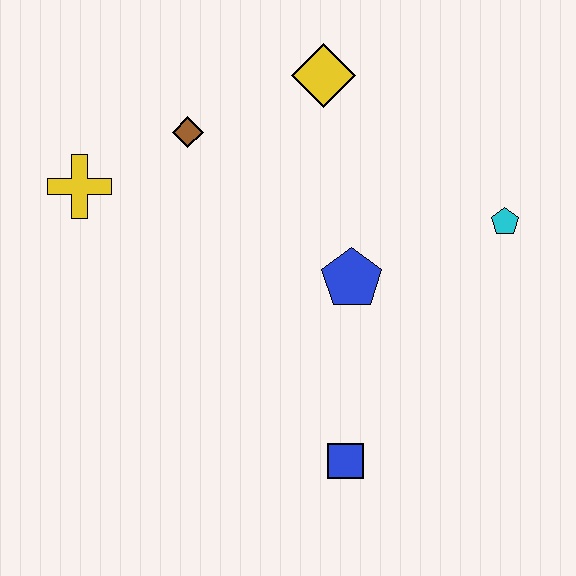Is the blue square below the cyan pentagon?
Yes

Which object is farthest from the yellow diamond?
The blue square is farthest from the yellow diamond.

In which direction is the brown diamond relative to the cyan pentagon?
The brown diamond is to the left of the cyan pentagon.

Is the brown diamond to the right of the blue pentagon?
No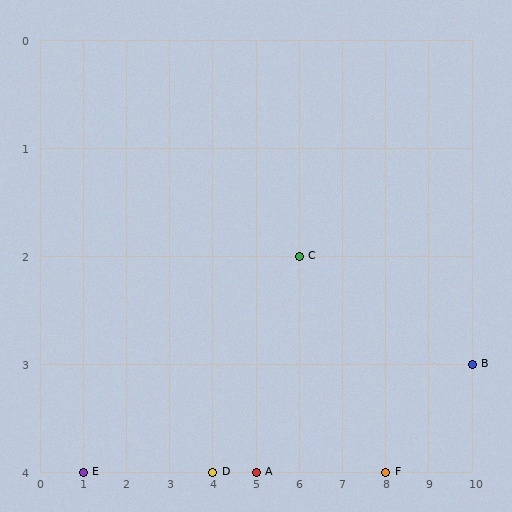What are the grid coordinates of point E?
Point E is at grid coordinates (1, 4).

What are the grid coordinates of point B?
Point B is at grid coordinates (10, 3).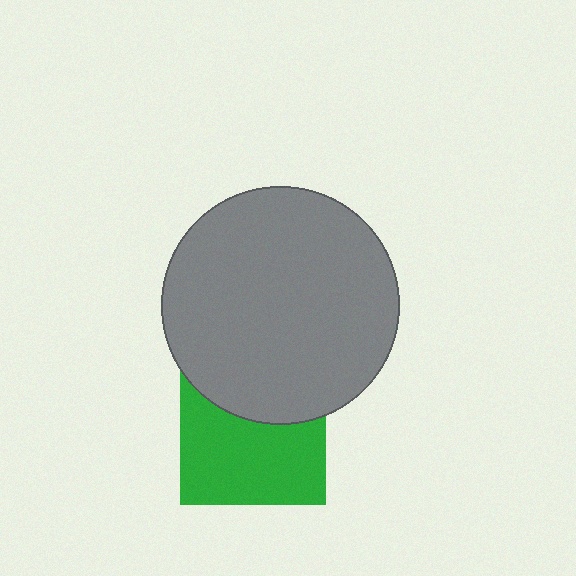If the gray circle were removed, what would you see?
You would see the complete green square.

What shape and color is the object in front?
The object in front is a gray circle.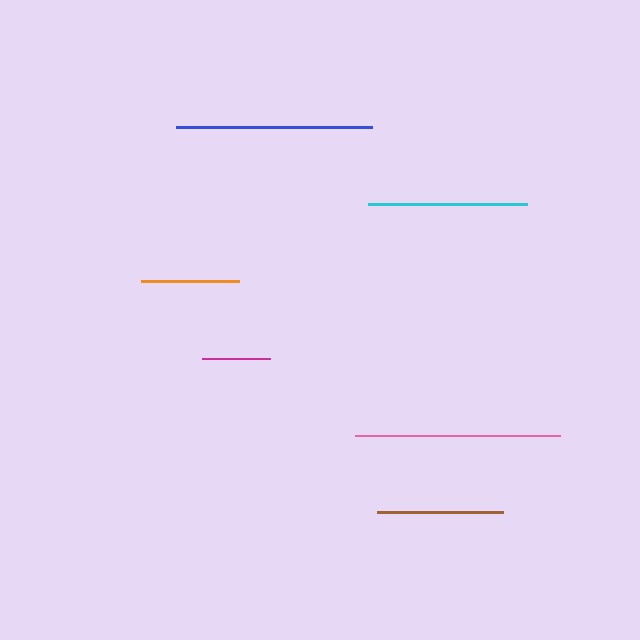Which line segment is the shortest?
The magenta line is the shortest at approximately 67 pixels.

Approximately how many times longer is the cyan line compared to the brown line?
The cyan line is approximately 1.3 times the length of the brown line.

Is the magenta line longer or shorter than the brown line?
The brown line is longer than the magenta line.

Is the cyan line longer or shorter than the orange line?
The cyan line is longer than the orange line.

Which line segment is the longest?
The pink line is the longest at approximately 204 pixels.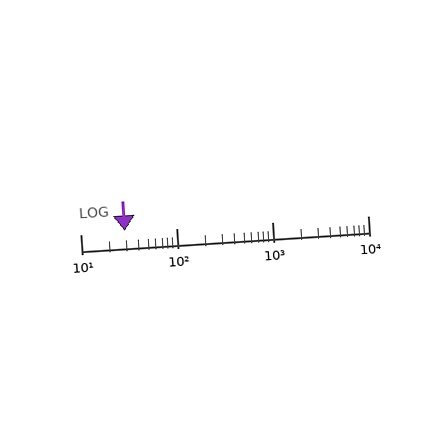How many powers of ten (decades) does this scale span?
The scale spans 3 decades, from 10 to 10000.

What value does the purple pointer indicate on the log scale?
The pointer indicates approximately 29.